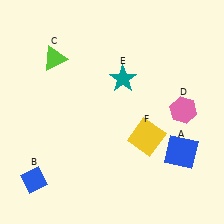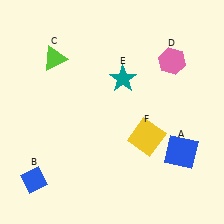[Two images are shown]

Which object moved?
The pink hexagon (D) moved up.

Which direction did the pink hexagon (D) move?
The pink hexagon (D) moved up.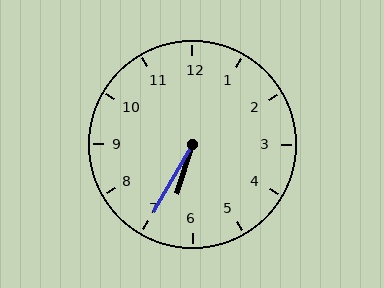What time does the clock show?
6:35.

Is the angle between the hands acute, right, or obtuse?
It is acute.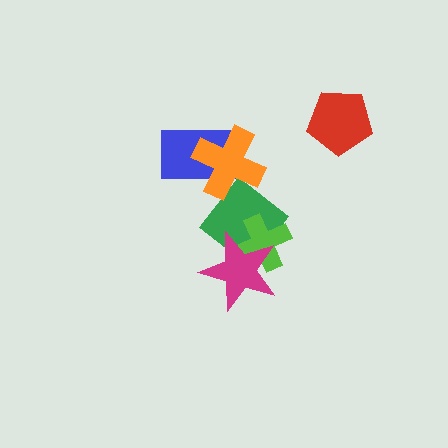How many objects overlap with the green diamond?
3 objects overlap with the green diamond.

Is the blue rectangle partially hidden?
Yes, it is partially covered by another shape.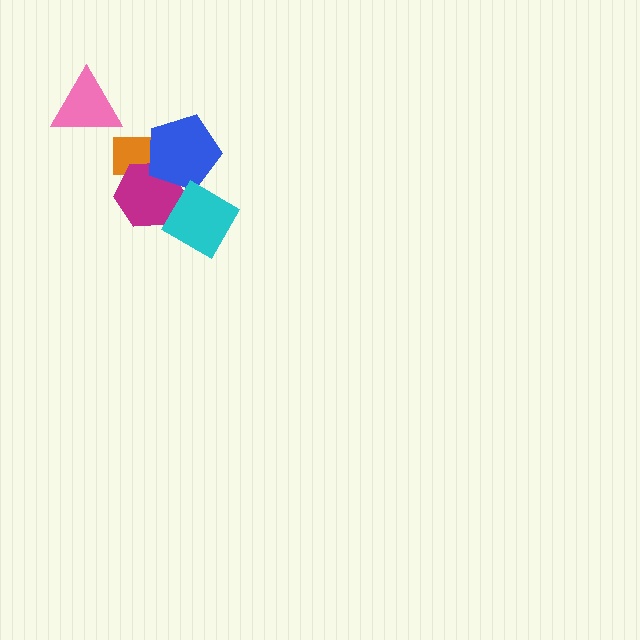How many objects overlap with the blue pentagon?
2 objects overlap with the blue pentagon.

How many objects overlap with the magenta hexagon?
3 objects overlap with the magenta hexagon.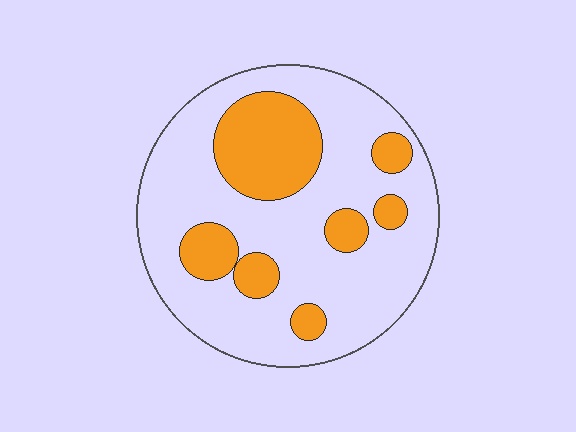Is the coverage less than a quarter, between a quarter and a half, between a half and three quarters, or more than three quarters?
Between a quarter and a half.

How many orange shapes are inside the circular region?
7.